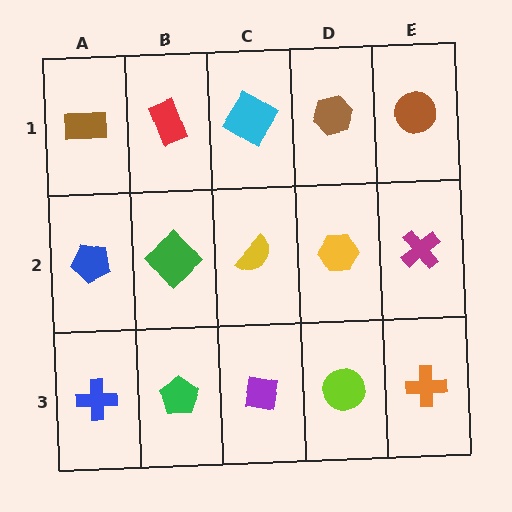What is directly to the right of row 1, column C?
A brown hexagon.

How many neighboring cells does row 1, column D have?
3.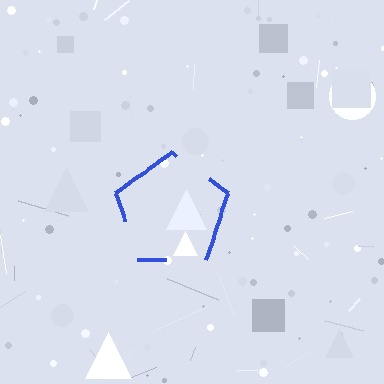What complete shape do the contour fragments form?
The contour fragments form a pentagon.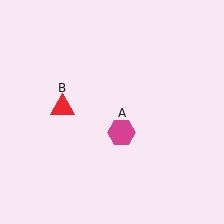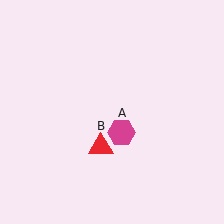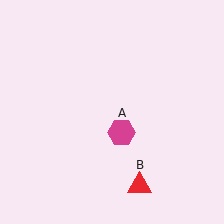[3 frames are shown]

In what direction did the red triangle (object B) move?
The red triangle (object B) moved down and to the right.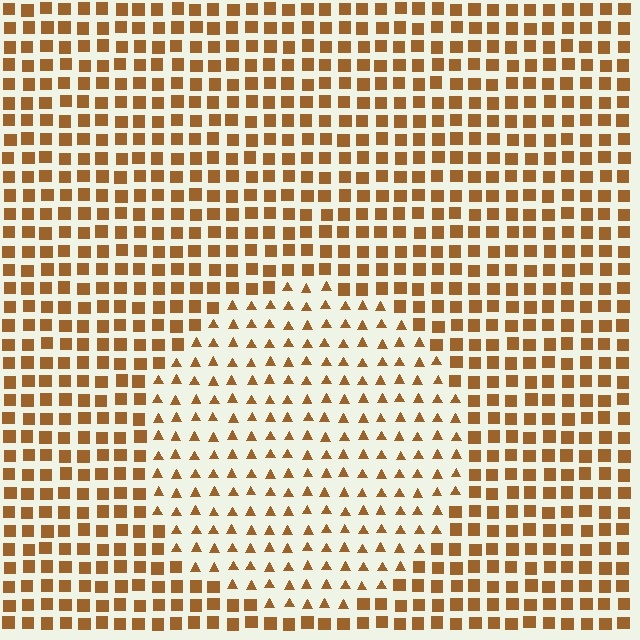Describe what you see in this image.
The image is filled with small brown elements arranged in a uniform grid. A circle-shaped region contains triangles, while the surrounding area contains squares. The boundary is defined purely by the change in element shape.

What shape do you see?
I see a circle.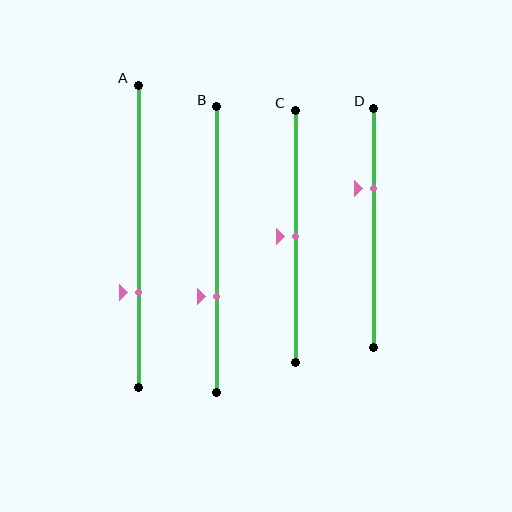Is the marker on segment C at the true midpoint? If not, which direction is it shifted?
Yes, the marker on segment C is at the true midpoint.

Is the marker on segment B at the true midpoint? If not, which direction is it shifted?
No, the marker on segment B is shifted downward by about 17% of the segment length.